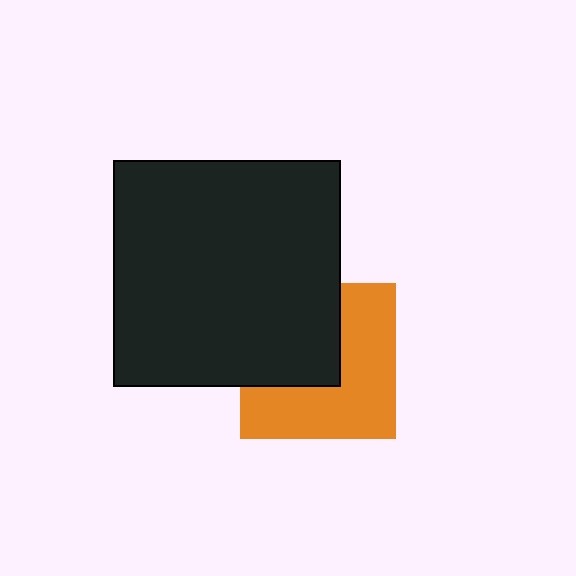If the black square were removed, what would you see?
You would see the complete orange square.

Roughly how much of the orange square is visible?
About half of it is visible (roughly 56%).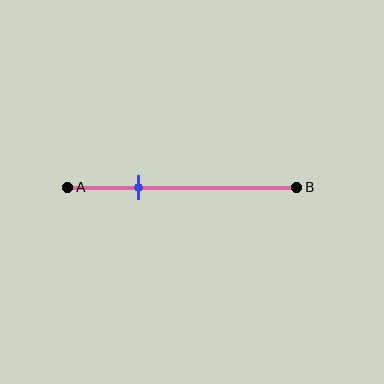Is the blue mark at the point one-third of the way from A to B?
Yes, the mark is approximately at the one-third point.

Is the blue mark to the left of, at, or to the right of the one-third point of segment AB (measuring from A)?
The blue mark is approximately at the one-third point of segment AB.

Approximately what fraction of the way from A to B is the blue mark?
The blue mark is approximately 30% of the way from A to B.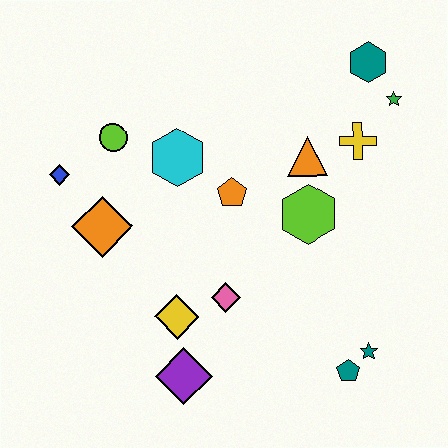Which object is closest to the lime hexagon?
The orange triangle is closest to the lime hexagon.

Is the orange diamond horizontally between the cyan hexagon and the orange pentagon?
No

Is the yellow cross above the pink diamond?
Yes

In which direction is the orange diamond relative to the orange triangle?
The orange diamond is to the left of the orange triangle.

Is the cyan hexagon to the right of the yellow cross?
No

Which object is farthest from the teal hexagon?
The purple diamond is farthest from the teal hexagon.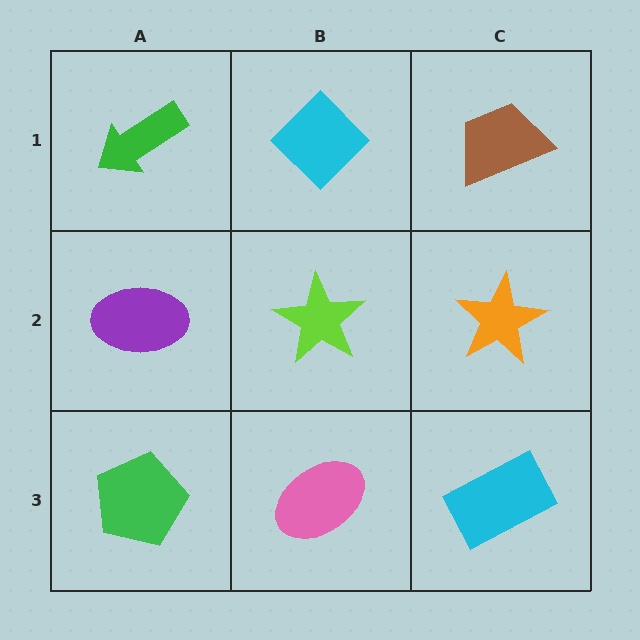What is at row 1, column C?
A brown trapezoid.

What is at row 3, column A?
A green pentagon.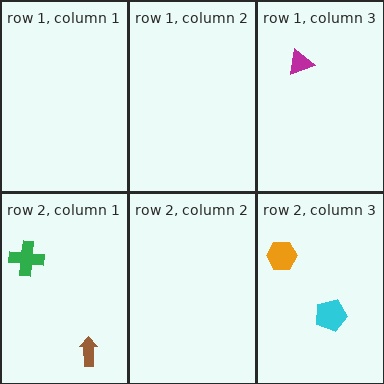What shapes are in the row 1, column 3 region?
The magenta triangle.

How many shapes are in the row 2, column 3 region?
2.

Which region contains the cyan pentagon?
The row 2, column 3 region.